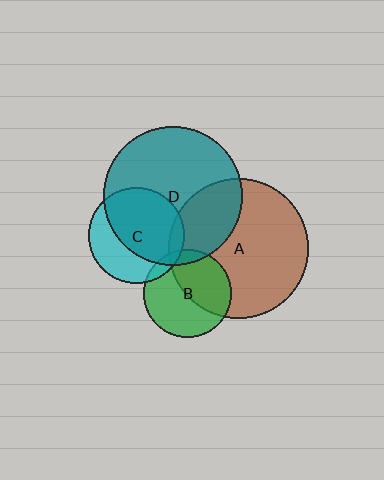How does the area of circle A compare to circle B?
Approximately 2.5 times.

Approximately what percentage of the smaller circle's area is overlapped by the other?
Approximately 10%.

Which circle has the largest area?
Circle A (brown).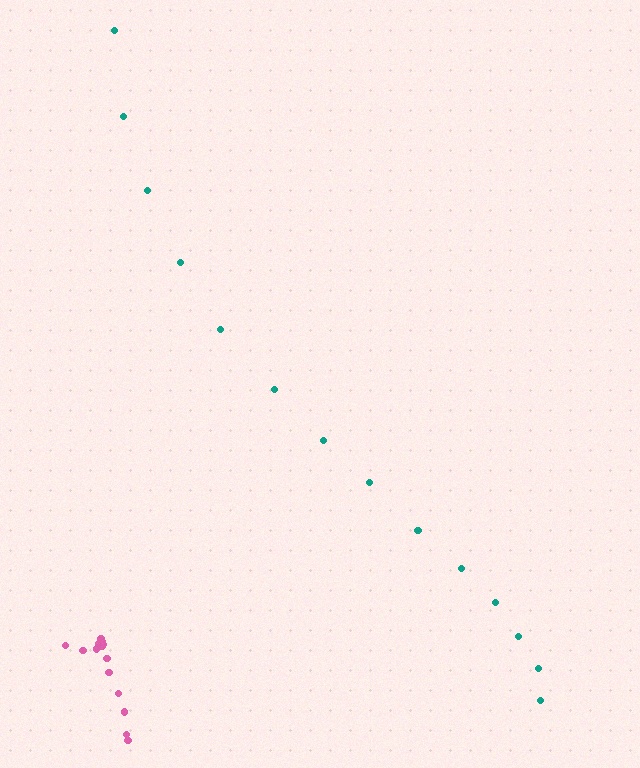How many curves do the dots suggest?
There are 2 distinct paths.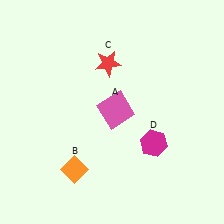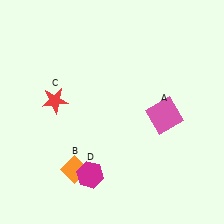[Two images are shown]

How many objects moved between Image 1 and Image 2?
3 objects moved between the two images.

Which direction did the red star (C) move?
The red star (C) moved left.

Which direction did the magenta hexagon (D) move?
The magenta hexagon (D) moved left.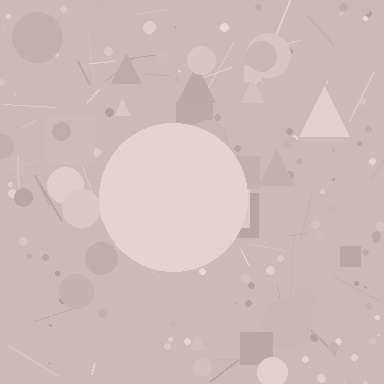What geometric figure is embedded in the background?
A circle is embedded in the background.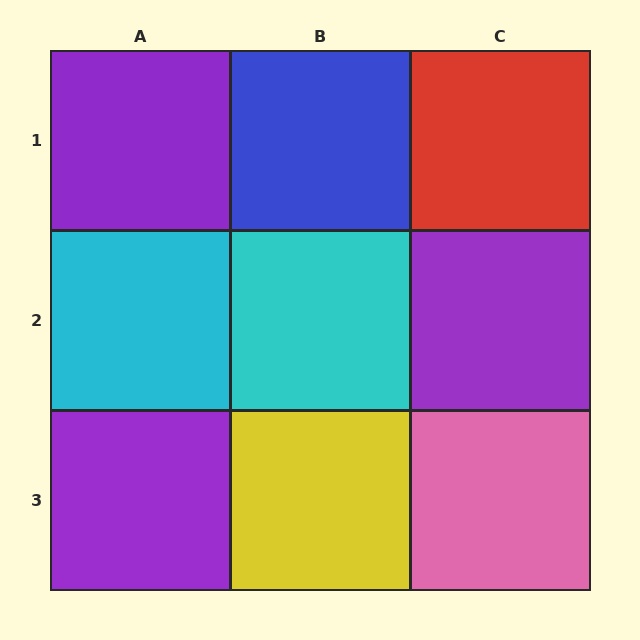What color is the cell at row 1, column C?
Red.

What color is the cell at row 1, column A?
Purple.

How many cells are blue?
1 cell is blue.